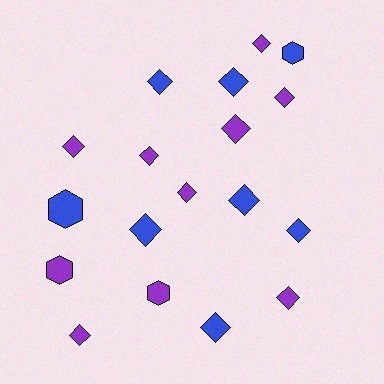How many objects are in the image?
There are 18 objects.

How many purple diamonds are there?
There are 8 purple diamonds.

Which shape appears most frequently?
Diamond, with 14 objects.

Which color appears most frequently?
Purple, with 10 objects.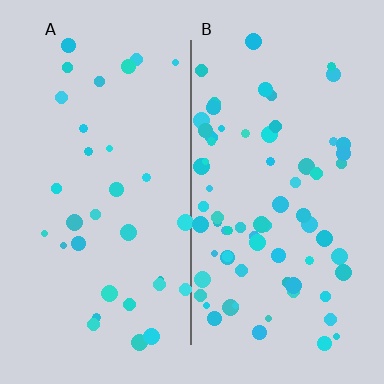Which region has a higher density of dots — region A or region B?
B (the right).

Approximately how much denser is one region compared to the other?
Approximately 2.1× — region B over region A.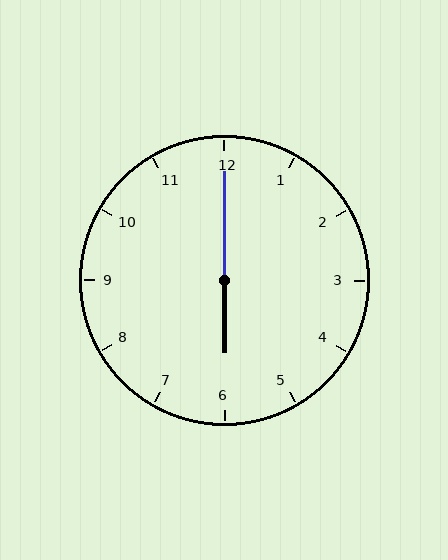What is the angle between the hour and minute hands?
Approximately 180 degrees.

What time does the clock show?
6:00.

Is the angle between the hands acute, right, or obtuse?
It is obtuse.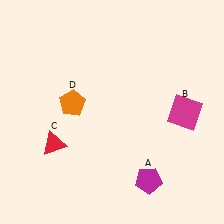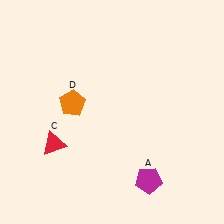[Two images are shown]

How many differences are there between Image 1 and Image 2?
There is 1 difference between the two images.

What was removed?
The magenta square (B) was removed in Image 2.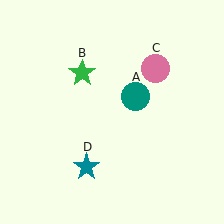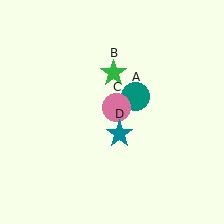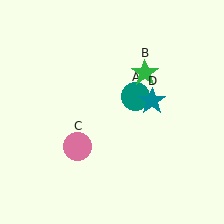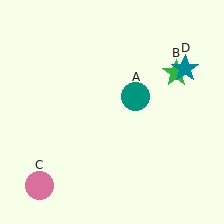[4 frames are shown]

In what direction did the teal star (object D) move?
The teal star (object D) moved up and to the right.